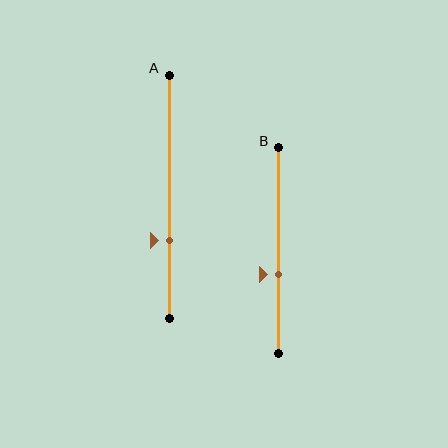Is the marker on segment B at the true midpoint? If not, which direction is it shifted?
No, the marker on segment B is shifted downward by about 12% of the segment length.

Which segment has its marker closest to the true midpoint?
Segment B has its marker closest to the true midpoint.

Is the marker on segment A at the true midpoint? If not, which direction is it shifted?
No, the marker on segment A is shifted downward by about 18% of the segment length.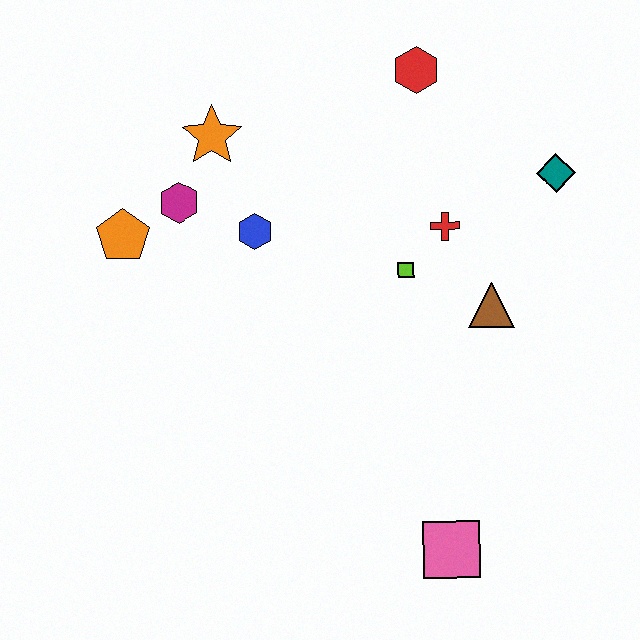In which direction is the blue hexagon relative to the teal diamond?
The blue hexagon is to the left of the teal diamond.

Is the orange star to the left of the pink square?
Yes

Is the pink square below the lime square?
Yes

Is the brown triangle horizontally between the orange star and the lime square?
No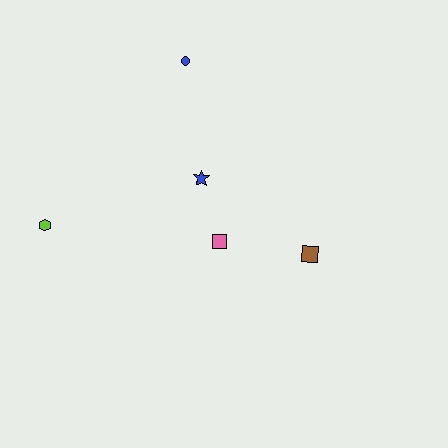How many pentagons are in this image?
There are no pentagons.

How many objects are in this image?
There are 5 objects.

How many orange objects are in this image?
There are no orange objects.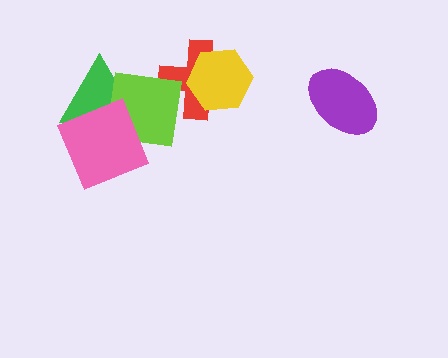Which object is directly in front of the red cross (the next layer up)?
The yellow hexagon is directly in front of the red cross.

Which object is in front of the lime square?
The pink diamond is in front of the lime square.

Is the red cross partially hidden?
Yes, it is partially covered by another shape.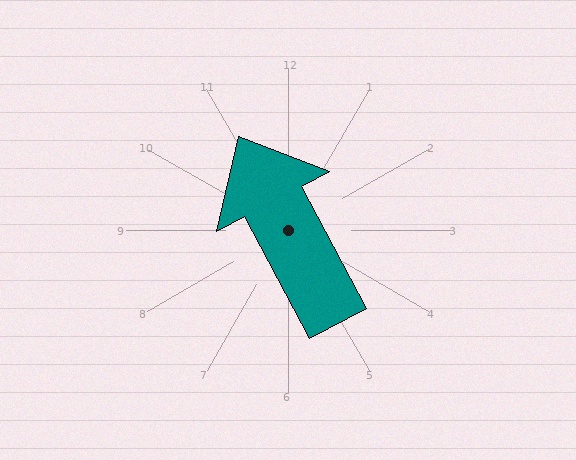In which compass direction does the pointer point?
Northwest.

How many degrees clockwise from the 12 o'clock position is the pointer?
Approximately 332 degrees.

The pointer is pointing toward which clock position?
Roughly 11 o'clock.